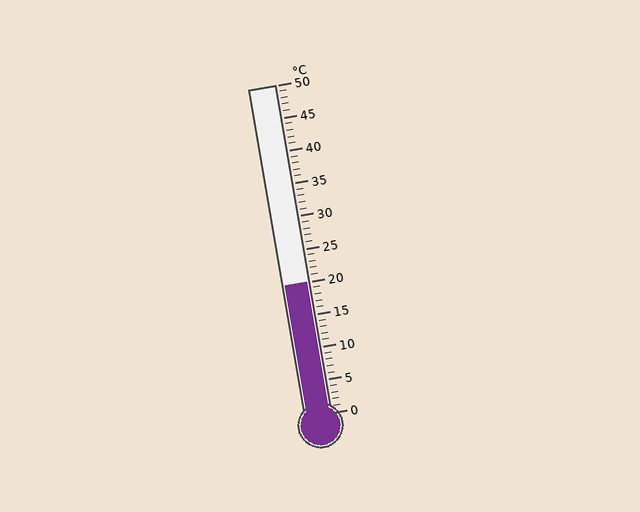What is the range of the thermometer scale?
The thermometer scale ranges from 0°C to 50°C.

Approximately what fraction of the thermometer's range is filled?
The thermometer is filled to approximately 40% of its range.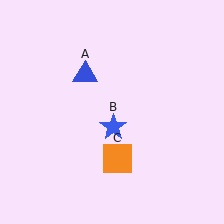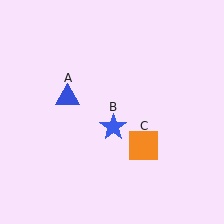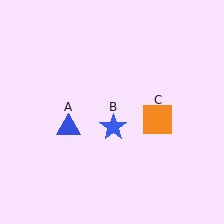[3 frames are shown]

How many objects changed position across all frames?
2 objects changed position: blue triangle (object A), orange square (object C).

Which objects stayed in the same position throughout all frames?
Blue star (object B) remained stationary.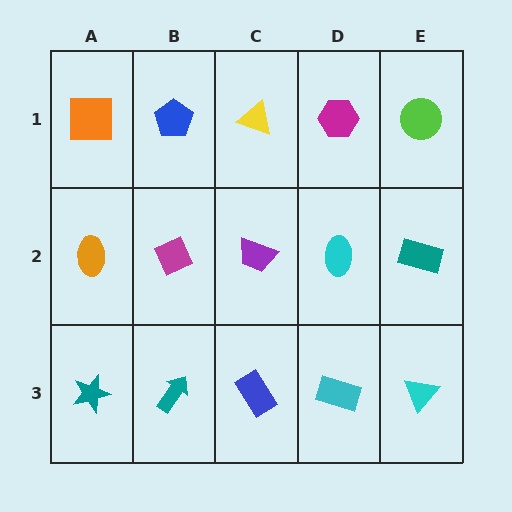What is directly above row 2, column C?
A yellow triangle.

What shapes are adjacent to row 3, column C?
A purple trapezoid (row 2, column C), a teal arrow (row 3, column B), a cyan rectangle (row 3, column D).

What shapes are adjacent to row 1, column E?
A teal rectangle (row 2, column E), a magenta hexagon (row 1, column D).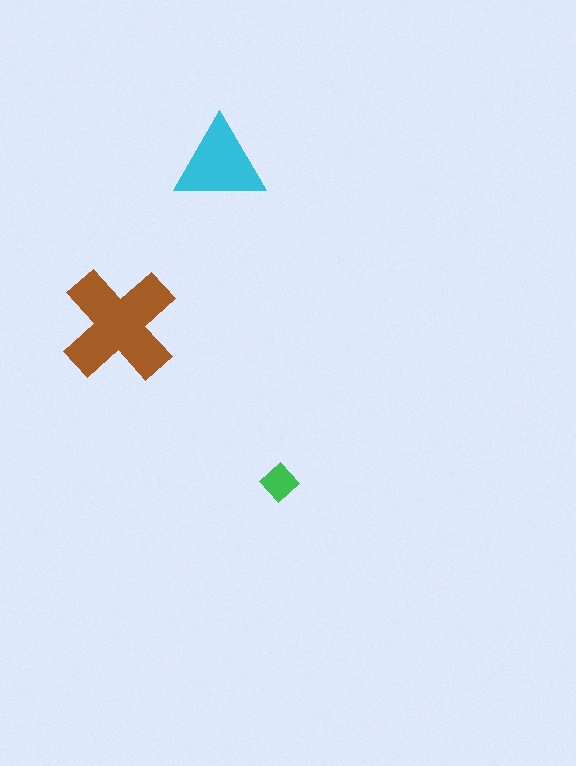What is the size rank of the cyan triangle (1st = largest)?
2nd.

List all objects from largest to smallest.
The brown cross, the cyan triangle, the green diamond.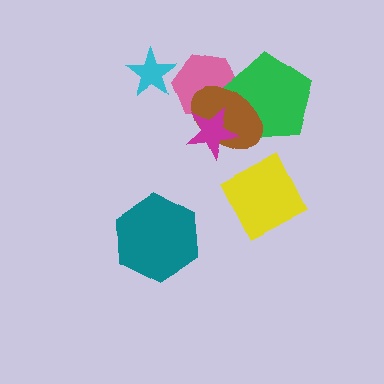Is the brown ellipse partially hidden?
Yes, it is partially covered by another shape.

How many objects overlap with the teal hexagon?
0 objects overlap with the teal hexagon.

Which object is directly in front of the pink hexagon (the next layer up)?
The green pentagon is directly in front of the pink hexagon.